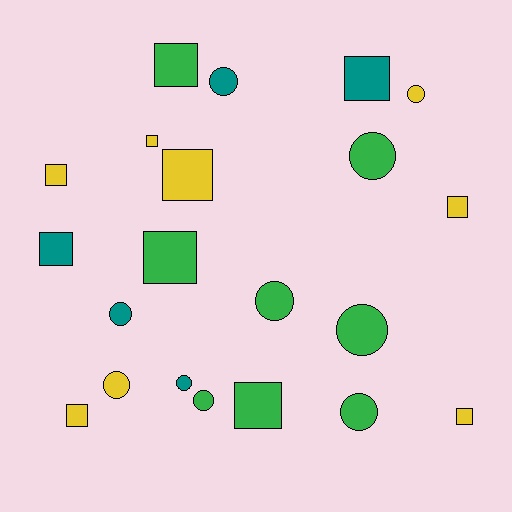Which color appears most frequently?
Green, with 8 objects.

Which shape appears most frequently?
Square, with 11 objects.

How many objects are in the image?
There are 21 objects.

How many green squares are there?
There are 3 green squares.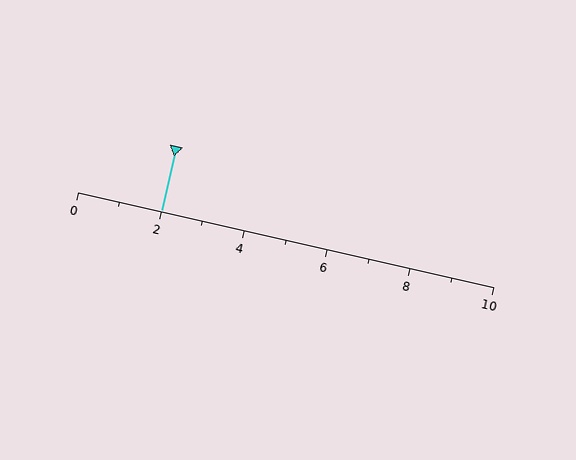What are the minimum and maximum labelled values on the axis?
The axis runs from 0 to 10.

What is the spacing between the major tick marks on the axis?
The major ticks are spaced 2 apart.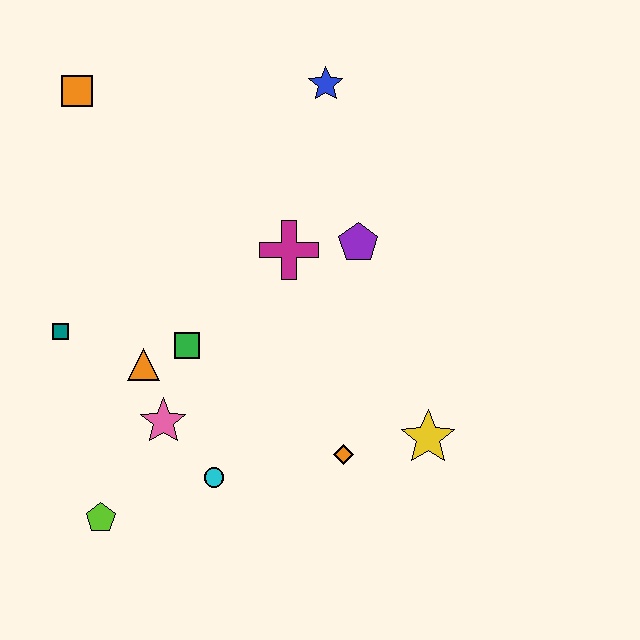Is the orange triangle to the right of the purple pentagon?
No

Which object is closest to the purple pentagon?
The magenta cross is closest to the purple pentagon.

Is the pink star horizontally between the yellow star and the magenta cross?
No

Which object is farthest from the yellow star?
The orange square is farthest from the yellow star.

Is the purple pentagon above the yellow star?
Yes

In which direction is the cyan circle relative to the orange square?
The cyan circle is below the orange square.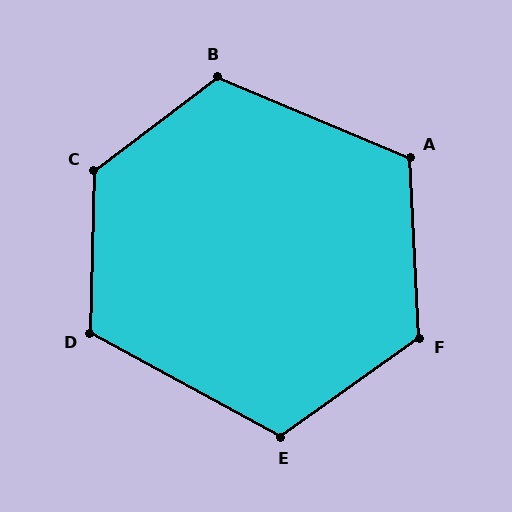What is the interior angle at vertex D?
Approximately 117 degrees (obtuse).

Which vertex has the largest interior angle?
C, at approximately 129 degrees.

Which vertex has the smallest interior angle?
A, at approximately 116 degrees.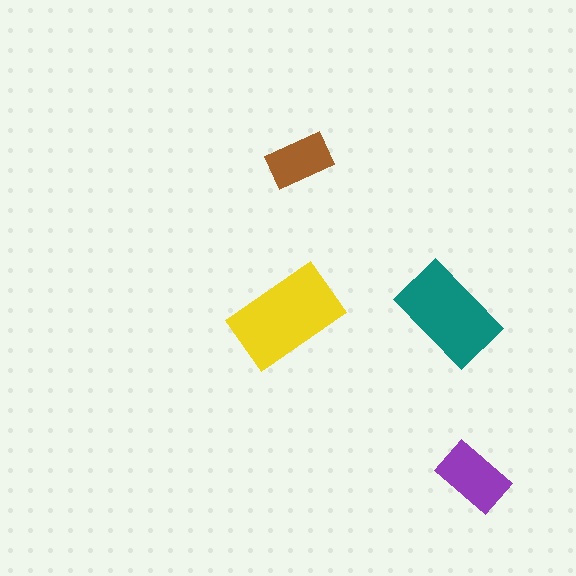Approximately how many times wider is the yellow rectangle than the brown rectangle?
About 1.5 times wider.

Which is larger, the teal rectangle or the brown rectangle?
The teal one.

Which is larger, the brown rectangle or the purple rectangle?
The purple one.